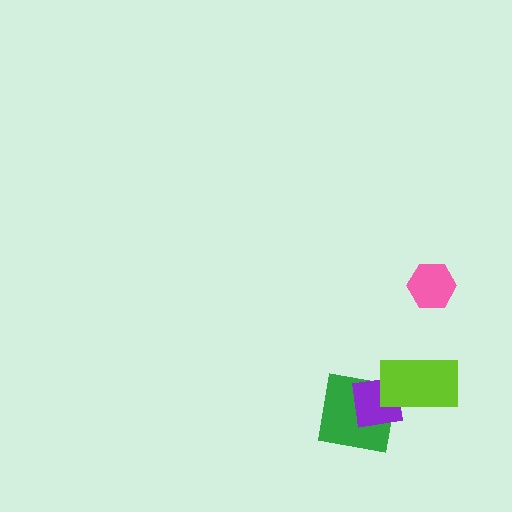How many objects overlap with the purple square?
2 objects overlap with the purple square.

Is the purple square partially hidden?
Yes, it is partially covered by another shape.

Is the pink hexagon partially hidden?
No, no other shape covers it.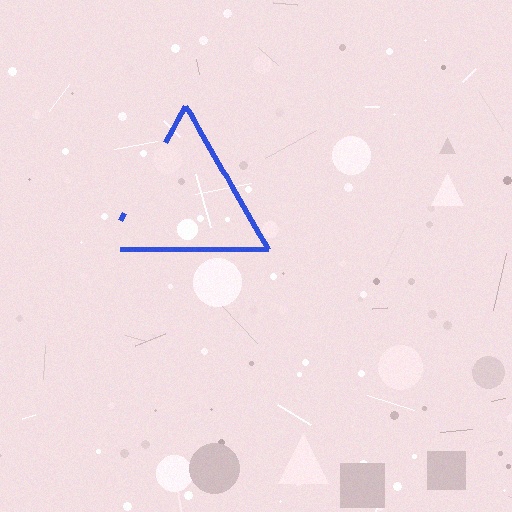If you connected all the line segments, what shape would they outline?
They would outline a triangle.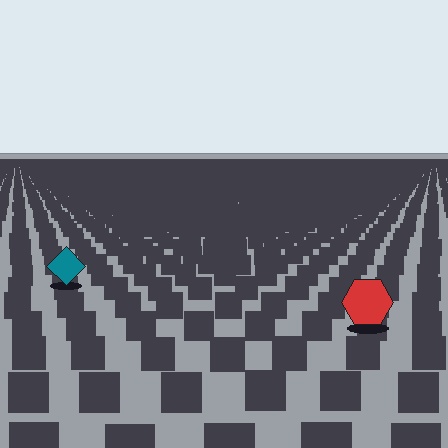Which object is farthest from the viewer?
The teal diamond is farthest from the viewer. It appears smaller and the ground texture around it is denser.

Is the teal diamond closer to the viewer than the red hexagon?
No. The red hexagon is closer — you can tell from the texture gradient: the ground texture is coarser near it.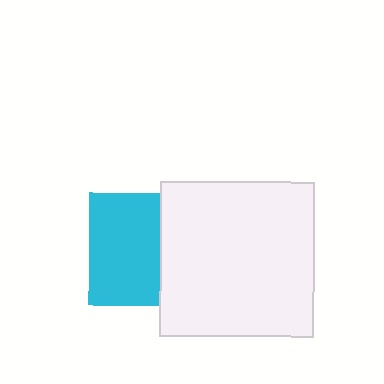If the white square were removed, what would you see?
You would see the complete cyan square.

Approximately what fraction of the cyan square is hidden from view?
Roughly 38% of the cyan square is hidden behind the white square.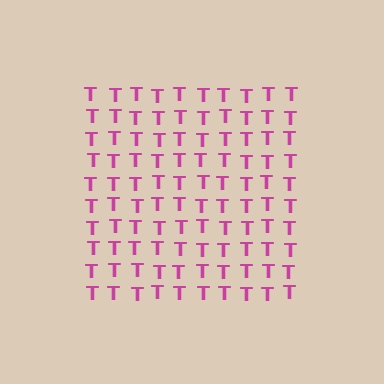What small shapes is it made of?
It is made of small letter T's.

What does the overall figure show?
The overall figure shows a square.